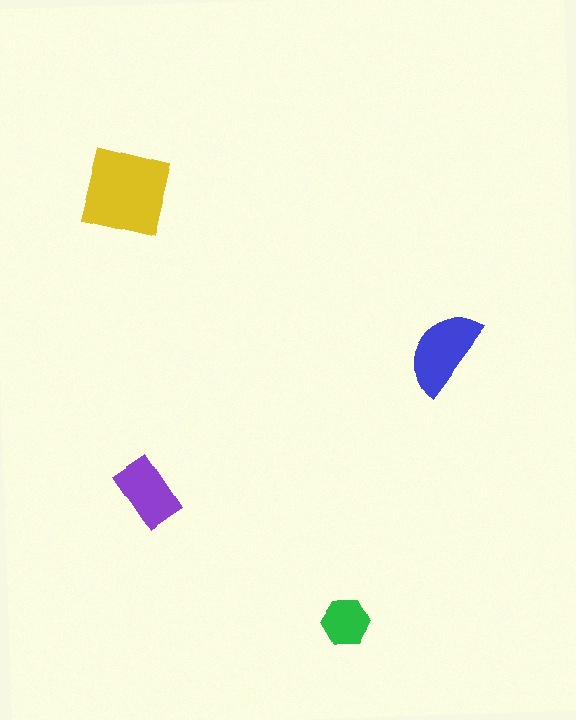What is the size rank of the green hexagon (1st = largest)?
4th.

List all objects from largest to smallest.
The yellow square, the blue semicircle, the purple rectangle, the green hexagon.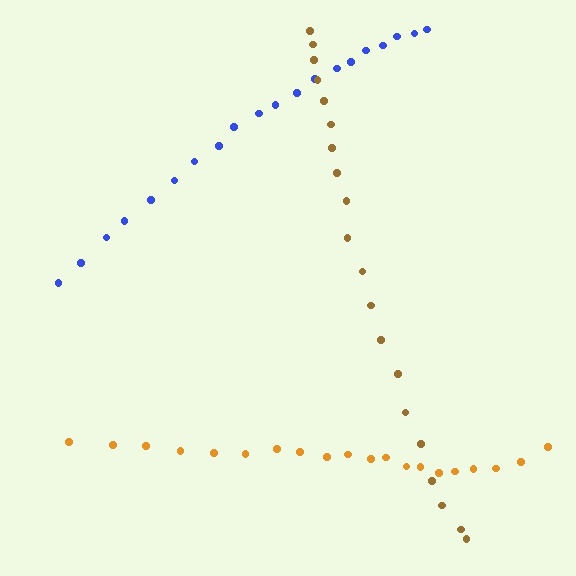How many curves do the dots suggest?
There are 3 distinct paths.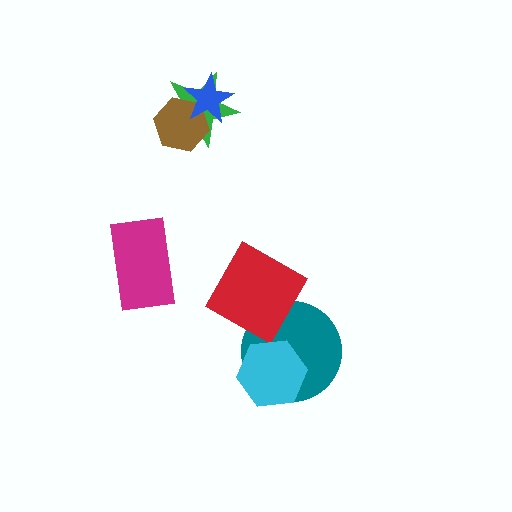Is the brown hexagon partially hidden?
Yes, it is partially covered by another shape.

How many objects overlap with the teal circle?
2 objects overlap with the teal circle.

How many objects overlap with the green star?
2 objects overlap with the green star.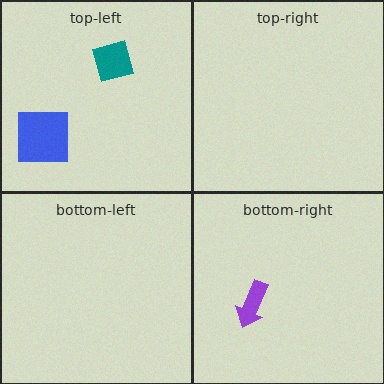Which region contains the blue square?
The top-left region.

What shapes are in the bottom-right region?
The purple arrow.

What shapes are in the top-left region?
The blue square, the teal diamond.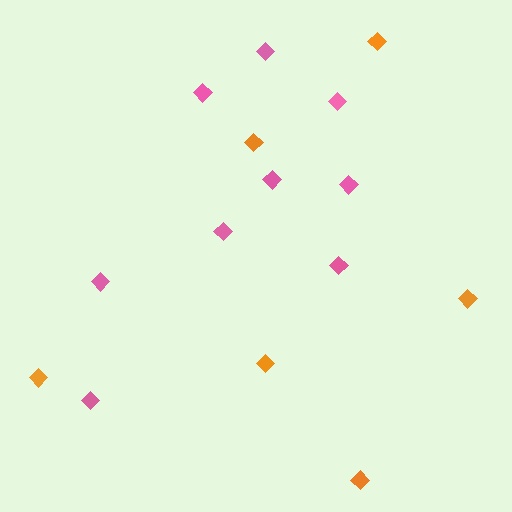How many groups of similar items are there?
There are 2 groups: one group of orange diamonds (6) and one group of pink diamonds (9).